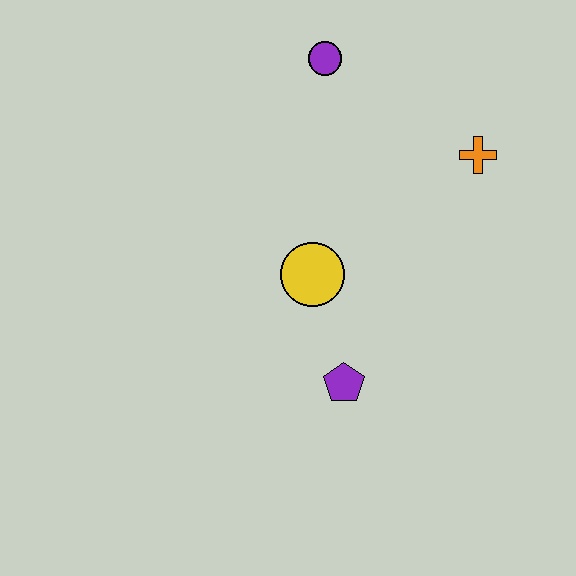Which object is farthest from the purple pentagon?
The purple circle is farthest from the purple pentagon.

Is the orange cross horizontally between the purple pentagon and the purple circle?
No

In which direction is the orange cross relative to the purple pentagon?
The orange cross is above the purple pentagon.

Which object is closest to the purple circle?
The orange cross is closest to the purple circle.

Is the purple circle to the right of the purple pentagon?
No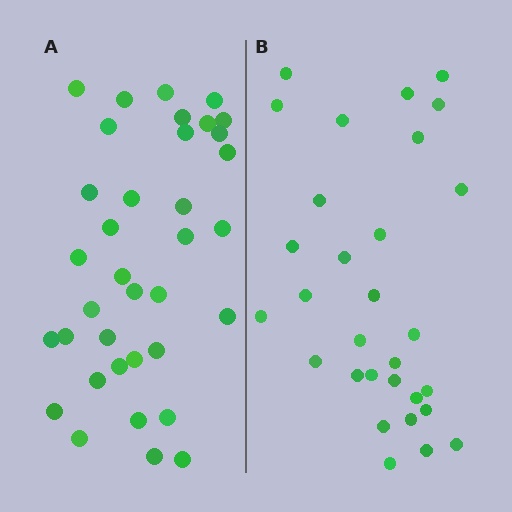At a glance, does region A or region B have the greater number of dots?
Region A (the left region) has more dots.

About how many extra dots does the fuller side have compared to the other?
Region A has about 6 more dots than region B.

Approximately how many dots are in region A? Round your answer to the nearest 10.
About 40 dots. (The exact count is 36, which rounds to 40.)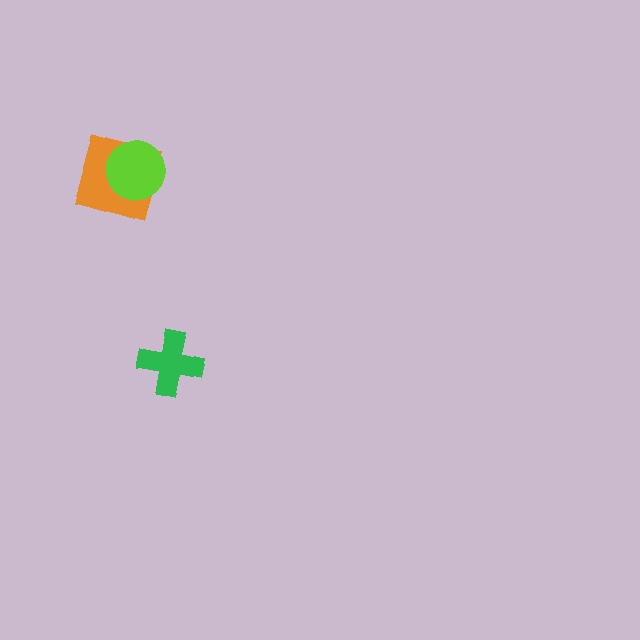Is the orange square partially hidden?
Yes, it is partially covered by another shape.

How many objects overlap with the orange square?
1 object overlaps with the orange square.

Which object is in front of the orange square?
The lime circle is in front of the orange square.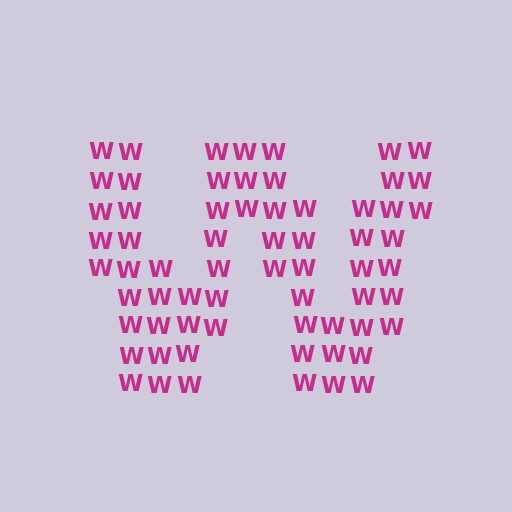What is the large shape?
The large shape is the letter W.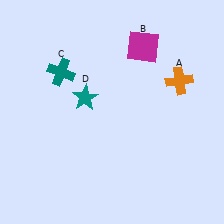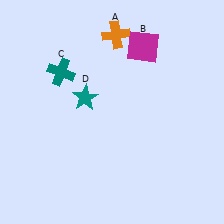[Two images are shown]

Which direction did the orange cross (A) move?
The orange cross (A) moved left.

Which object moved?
The orange cross (A) moved left.